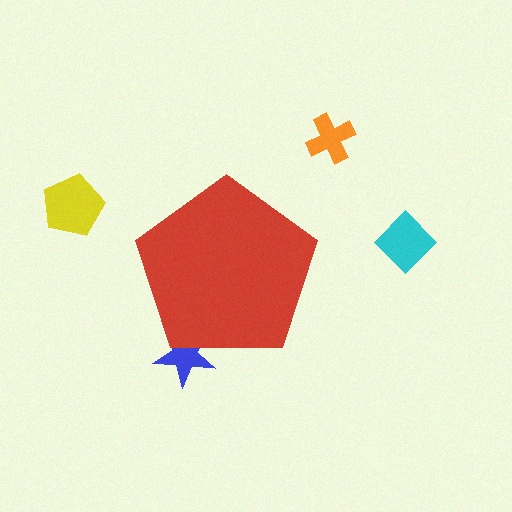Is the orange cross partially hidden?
No, the orange cross is fully visible.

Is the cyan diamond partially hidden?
No, the cyan diamond is fully visible.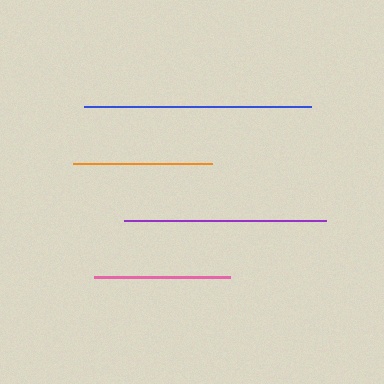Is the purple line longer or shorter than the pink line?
The purple line is longer than the pink line.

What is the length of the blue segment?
The blue segment is approximately 228 pixels long.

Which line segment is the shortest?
The pink line is the shortest at approximately 136 pixels.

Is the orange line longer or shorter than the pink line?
The orange line is longer than the pink line.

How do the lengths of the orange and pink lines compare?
The orange and pink lines are approximately the same length.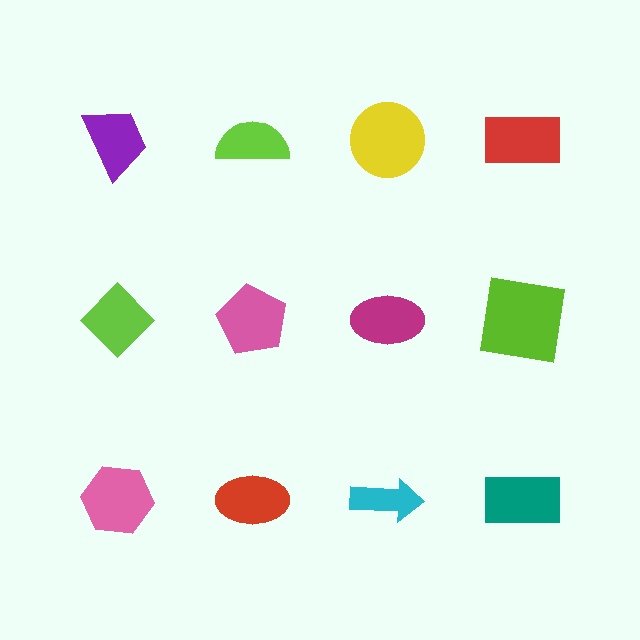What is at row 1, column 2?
A lime semicircle.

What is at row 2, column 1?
A lime diamond.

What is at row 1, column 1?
A purple trapezoid.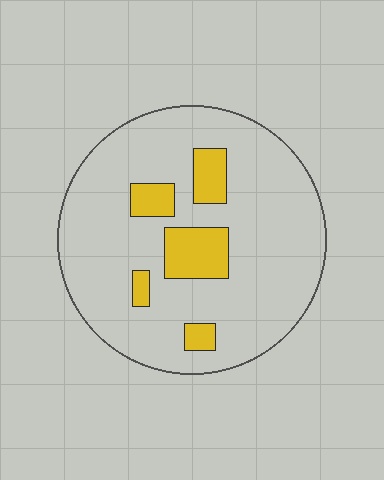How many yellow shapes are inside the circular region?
5.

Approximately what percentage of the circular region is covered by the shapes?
Approximately 15%.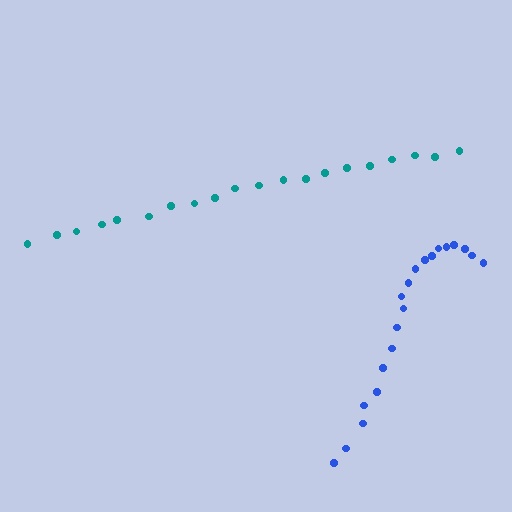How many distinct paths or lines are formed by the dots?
There are 2 distinct paths.